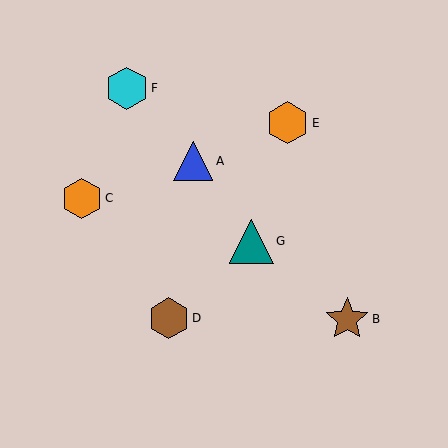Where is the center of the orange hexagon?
The center of the orange hexagon is at (288, 123).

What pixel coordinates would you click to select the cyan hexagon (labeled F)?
Click at (127, 88) to select the cyan hexagon F.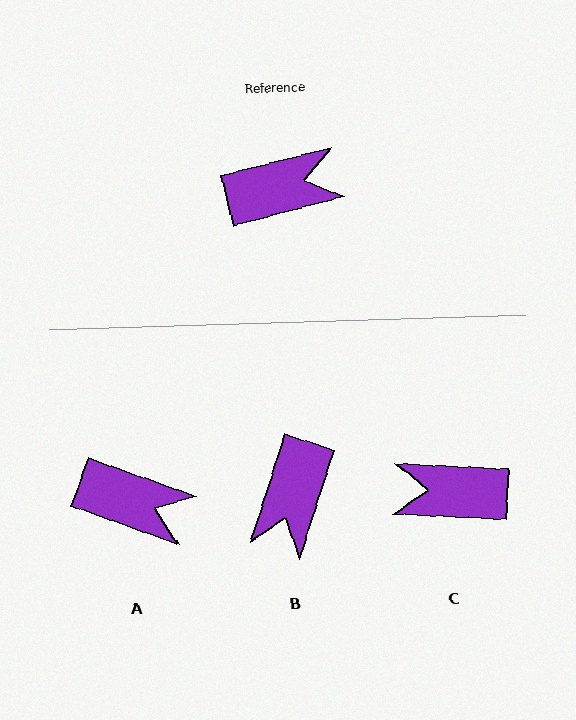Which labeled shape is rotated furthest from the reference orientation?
C, about 163 degrees away.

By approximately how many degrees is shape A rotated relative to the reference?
Approximately 34 degrees clockwise.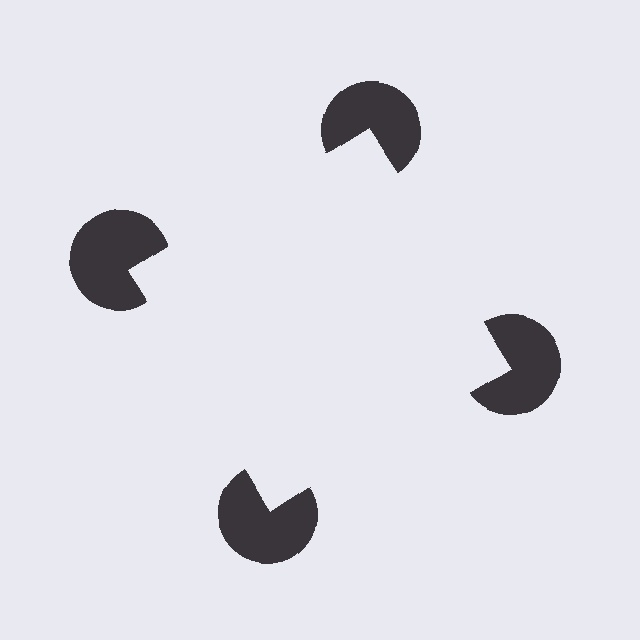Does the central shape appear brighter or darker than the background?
It typically appears slightly brighter than the background, even though no actual brightness change is drawn.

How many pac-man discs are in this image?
There are 4 — one at each vertex of the illusory square.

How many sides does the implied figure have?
4 sides.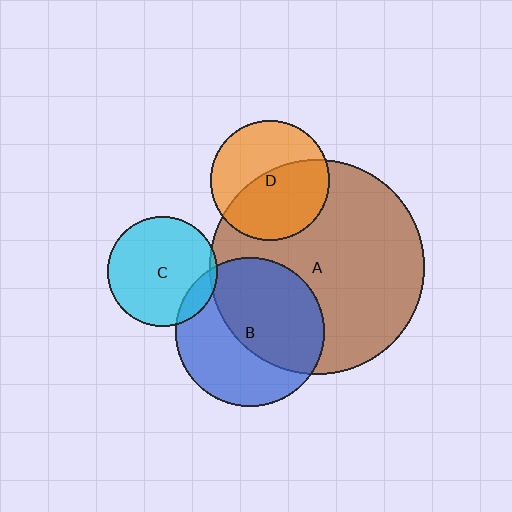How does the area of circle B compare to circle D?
Approximately 1.5 times.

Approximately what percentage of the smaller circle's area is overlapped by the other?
Approximately 55%.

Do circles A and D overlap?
Yes.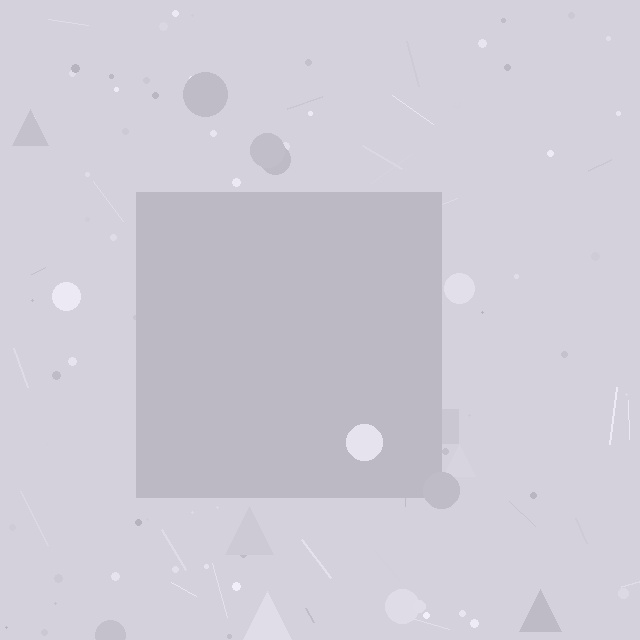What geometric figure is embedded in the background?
A square is embedded in the background.